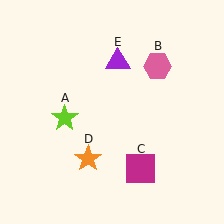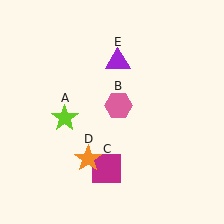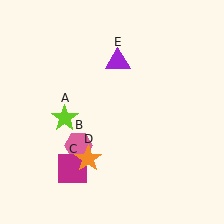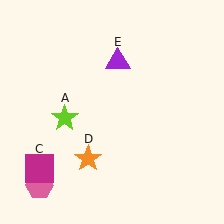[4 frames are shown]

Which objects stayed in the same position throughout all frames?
Lime star (object A) and orange star (object D) and purple triangle (object E) remained stationary.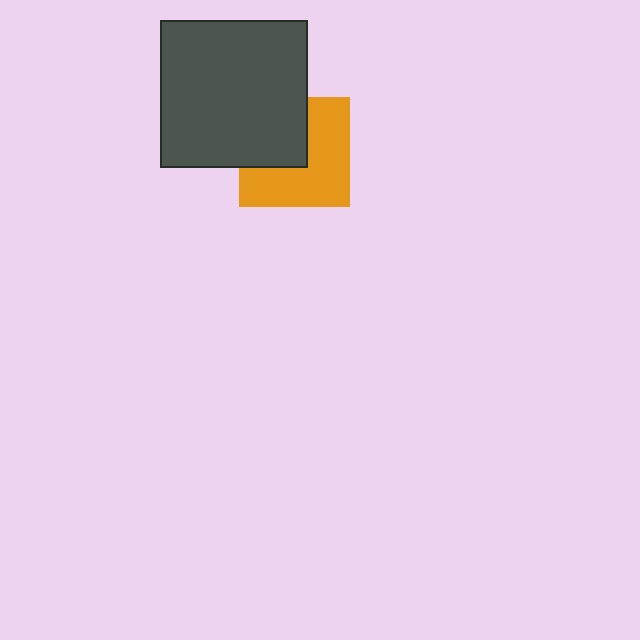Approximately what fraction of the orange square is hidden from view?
Roughly 39% of the orange square is hidden behind the dark gray rectangle.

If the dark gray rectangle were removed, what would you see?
You would see the complete orange square.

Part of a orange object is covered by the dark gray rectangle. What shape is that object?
It is a square.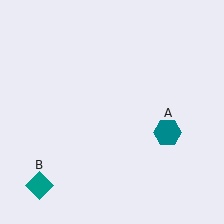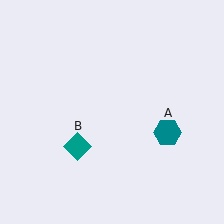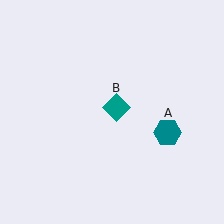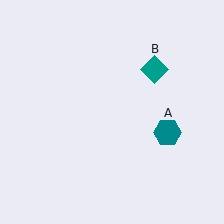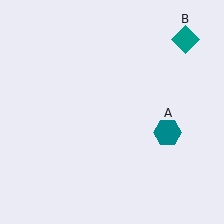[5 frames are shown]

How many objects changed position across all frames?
1 object changed position: teal diamond (object B).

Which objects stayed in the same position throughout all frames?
Teal hexagon (object A) remained stationary.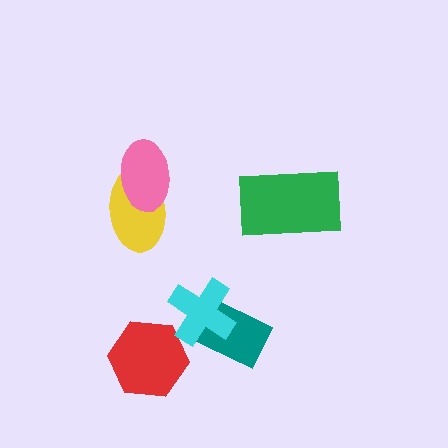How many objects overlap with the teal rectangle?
1 object overlaps with the teal rectangle.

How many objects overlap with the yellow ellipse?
1 object overlaps with the yellow ellipse.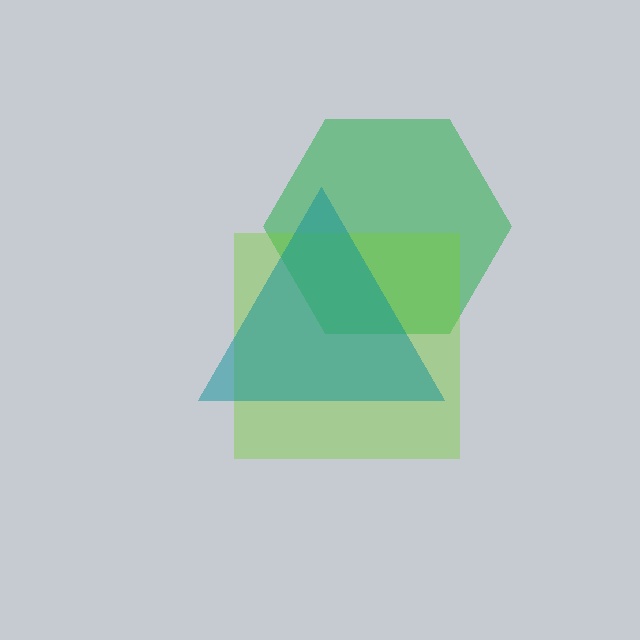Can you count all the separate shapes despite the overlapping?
Yes, there are 3 separate shapes.